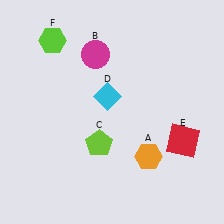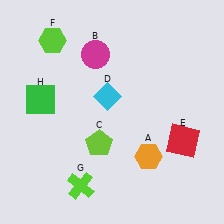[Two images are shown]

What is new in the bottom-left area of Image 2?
A lime cross (G) was added in the bottom-left area of Image 2.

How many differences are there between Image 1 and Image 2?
There are 2 differences between the two images.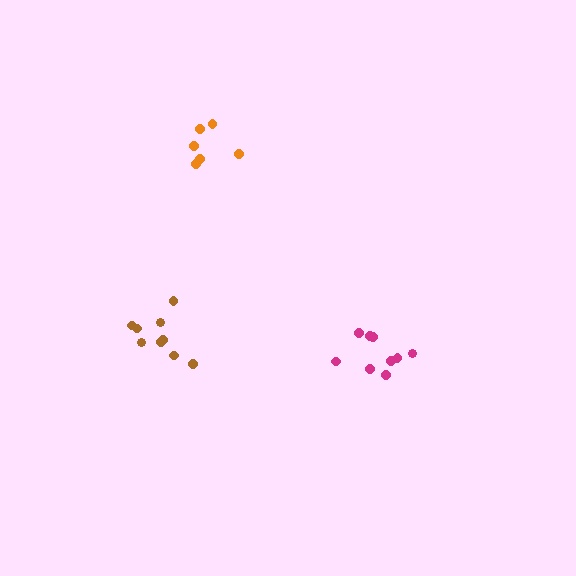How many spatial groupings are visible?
There are 3 spatial groupings.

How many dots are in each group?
Group 1: 9 dots, Group 2: 9 dots, Group 3: 6 dots (24 total).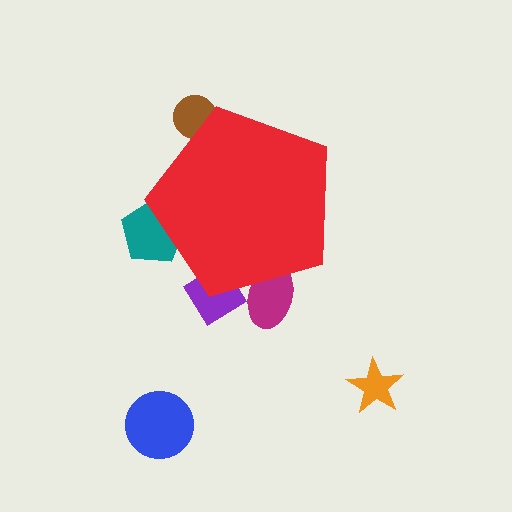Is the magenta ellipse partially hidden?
Yes, the magenta ellipse is partially hidden behind the red pentagon.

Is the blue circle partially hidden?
No, the blue circle is fully visible.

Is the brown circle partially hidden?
Yes, the brown circle is partially hidden behind the red pentagon.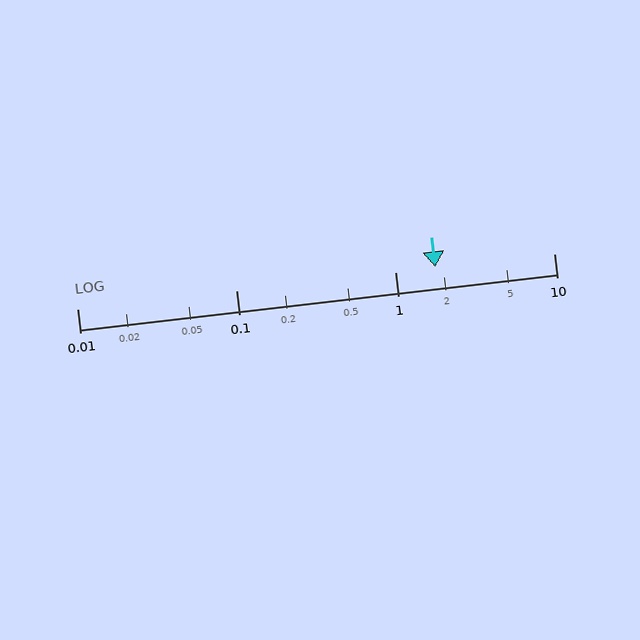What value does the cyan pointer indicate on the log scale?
The pointer indicates approximately 1.8.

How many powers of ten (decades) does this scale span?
The scale spans 3 decades, from 0.01 to 10.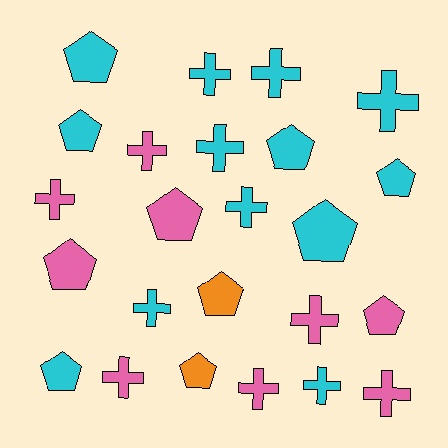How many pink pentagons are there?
There are 3 pink pentagons.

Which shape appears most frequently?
Cross, with 13 objects.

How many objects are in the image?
There are 24 objects.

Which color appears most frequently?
Cyan, with 13 objects.